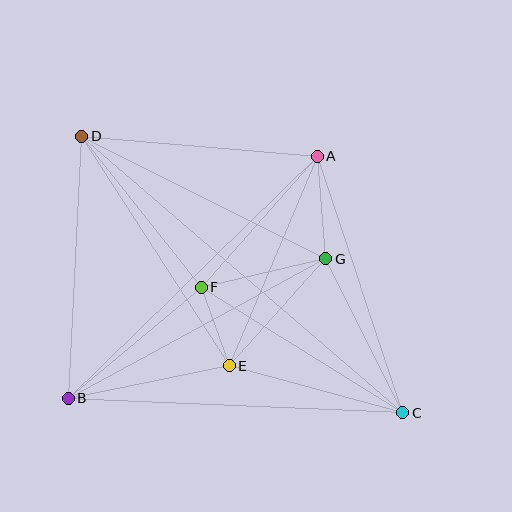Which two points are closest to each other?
Points E and F are closest to each other.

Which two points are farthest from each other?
Points C and D are farthest from each other.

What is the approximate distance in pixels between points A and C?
The distance between A and C is approximately 270 pixels.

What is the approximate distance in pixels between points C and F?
The distance between C and F is approximately 237 pixels.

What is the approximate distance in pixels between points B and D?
The distance between B and D is approximately 263 pixels.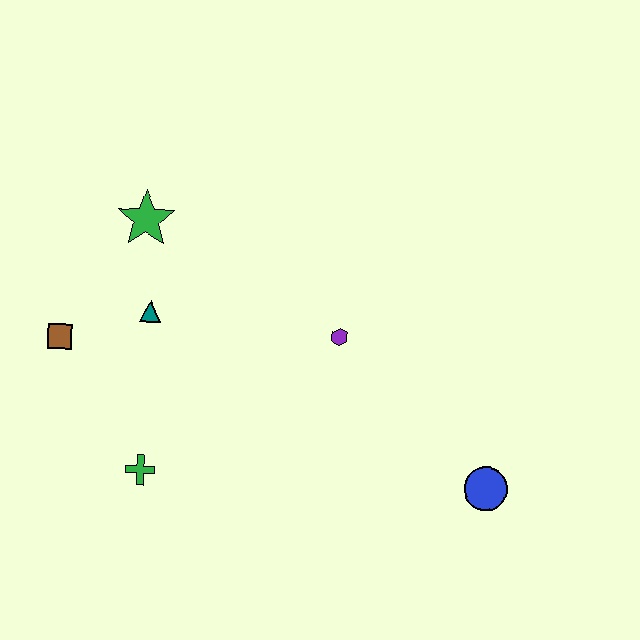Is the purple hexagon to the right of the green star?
Yes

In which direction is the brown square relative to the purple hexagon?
The brown square is to the left of the purple hexagon.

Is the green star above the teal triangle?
Yes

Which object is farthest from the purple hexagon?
The brown square is farthest from the purple hexagon.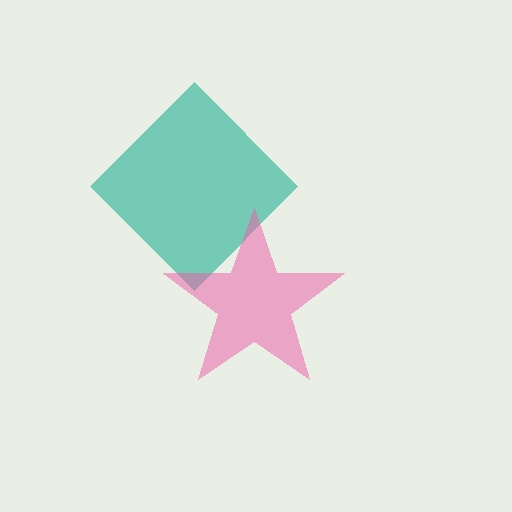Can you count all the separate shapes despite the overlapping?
Yes, there are 2 separate shapes.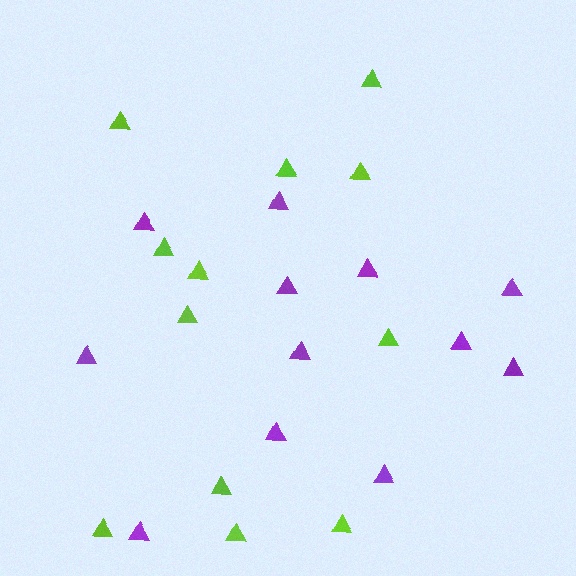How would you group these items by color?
There are 2 groups: one group of lime triangles (12) and one group of purple triangles (12).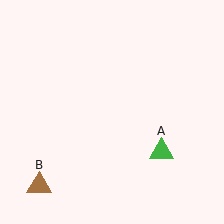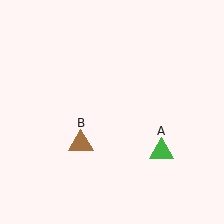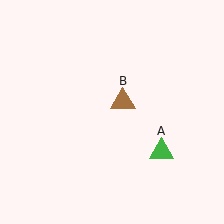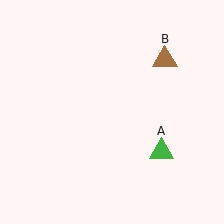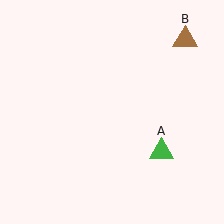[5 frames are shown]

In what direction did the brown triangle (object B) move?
The brown triangle (object B) moved up and to the right.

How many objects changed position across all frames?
1 object changed position: brown triangle (object B).